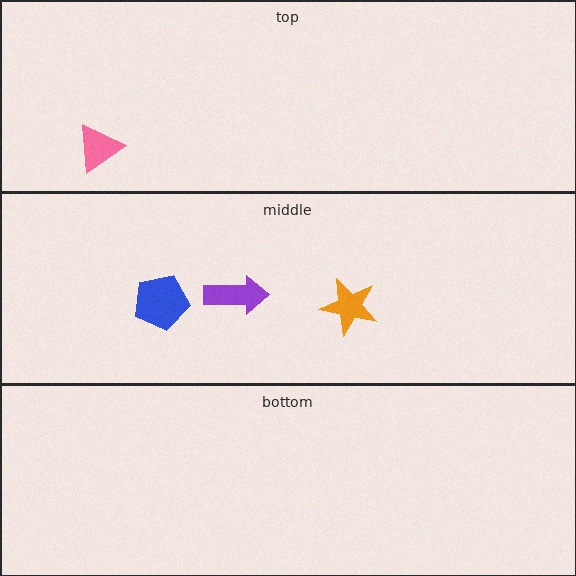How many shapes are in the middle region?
3.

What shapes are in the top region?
The pink triangle.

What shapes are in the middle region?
The blue pentagon, the orange star, the purple arrow.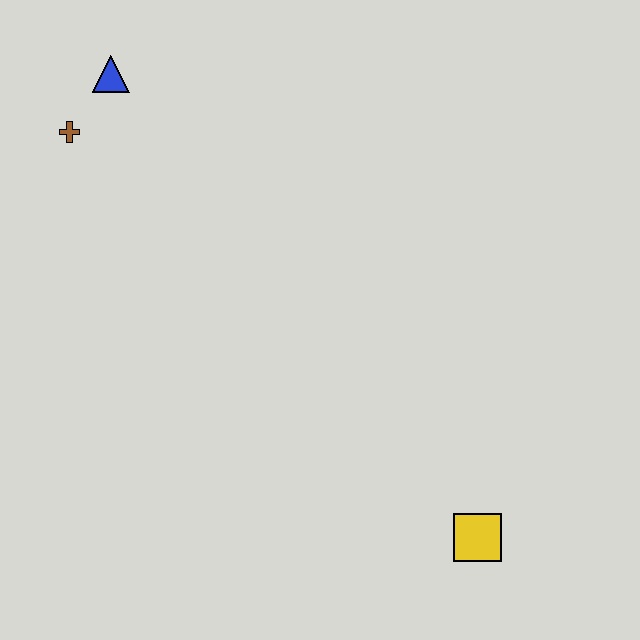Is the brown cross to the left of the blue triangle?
Yes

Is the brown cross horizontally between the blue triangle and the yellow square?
No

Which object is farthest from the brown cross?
The yellow square is farthest from the brown cross.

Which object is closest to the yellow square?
The brown cross is closest to the yellow square.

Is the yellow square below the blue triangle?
Yes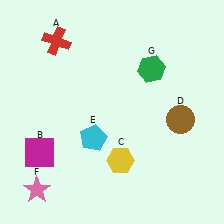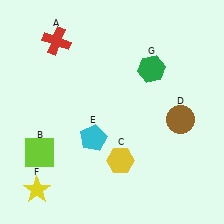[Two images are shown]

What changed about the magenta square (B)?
In Image 1, B is magenta. In Image 2, it changed to lime.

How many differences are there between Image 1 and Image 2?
There are 2 differences between the two images.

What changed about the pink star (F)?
In Image 1, F is pink. In Image 2, it changed to yellow.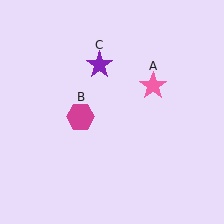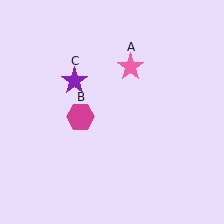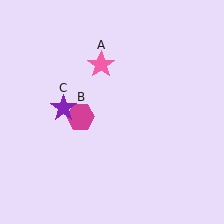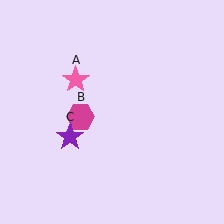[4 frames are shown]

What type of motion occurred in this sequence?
The pink star (object A), purple star (object C) rotated counterclockwise around the center of the scene.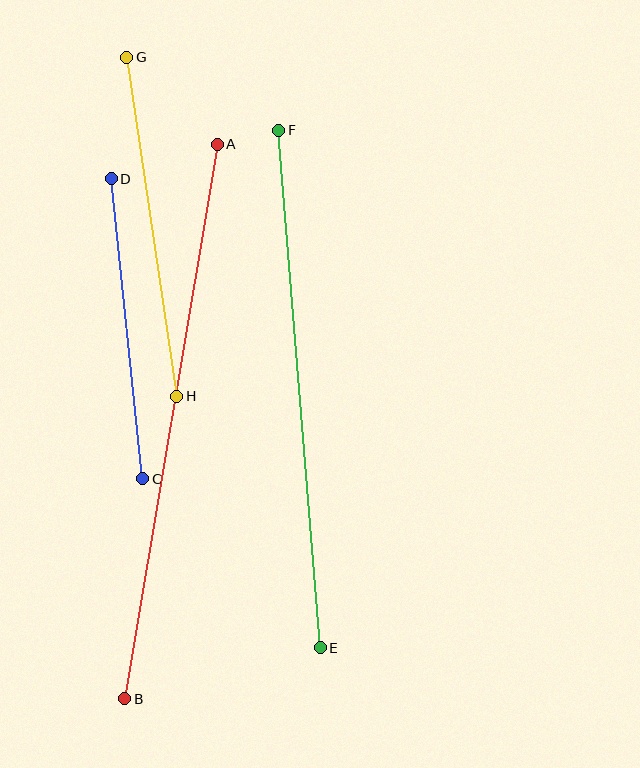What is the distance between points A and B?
The distance is approximately 562 pixels.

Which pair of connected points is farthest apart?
Points A and B are farthest apart.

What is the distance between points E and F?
The distance is approximately 519 pixels.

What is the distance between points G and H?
The distance is approximately 343 pixels.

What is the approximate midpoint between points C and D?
The midpoint is at approximately (127, 329) pixels.